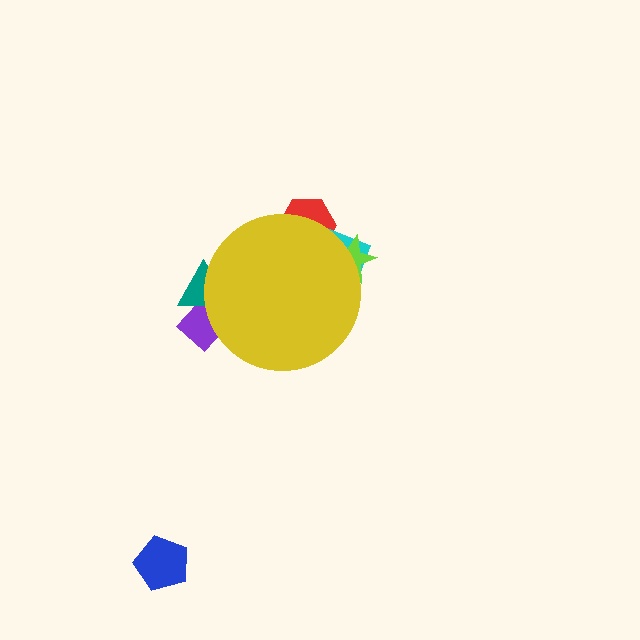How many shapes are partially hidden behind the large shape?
5 shapes are partially hidden.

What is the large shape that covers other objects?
A yellow circle.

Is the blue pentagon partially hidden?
No, the blue pentagon is fully visible.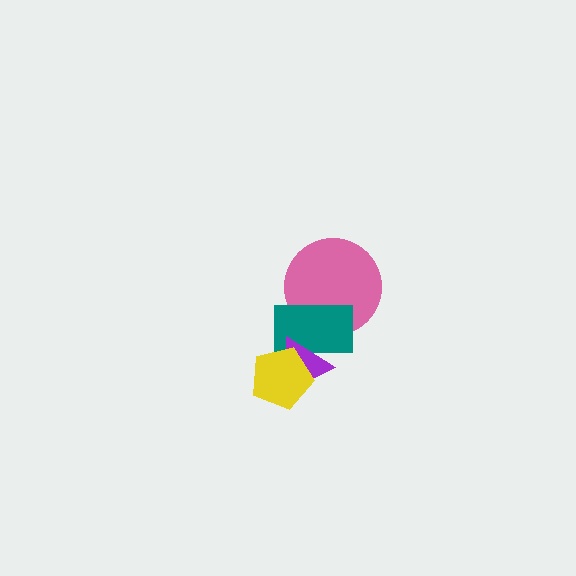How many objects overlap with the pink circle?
1 object overlaps with the pink circle.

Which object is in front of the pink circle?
The teal rectangle is in front of the pink circle.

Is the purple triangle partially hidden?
Yes, it is partially covered by another shape.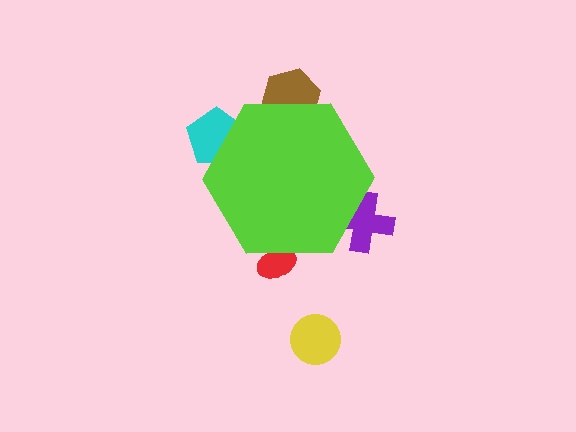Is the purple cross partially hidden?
Yes, the purple cross is partially hidden behind the lime hexagon.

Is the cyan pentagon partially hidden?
Yes, the cyan pentagon is partially hidden behind the lime hexagon.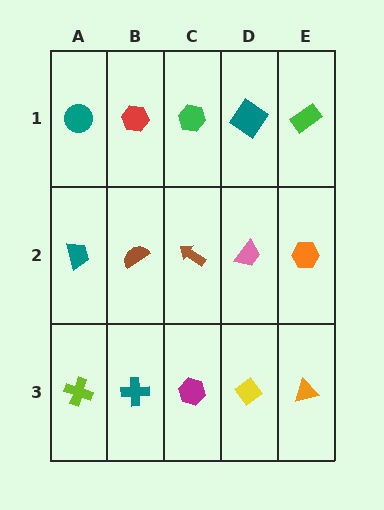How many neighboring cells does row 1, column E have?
2.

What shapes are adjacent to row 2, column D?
A teal diamond (row 1, column D), a yellow diamond (row 3, column D), a brown arrow (row 2, column C), an orange hexagon (row 2, column E).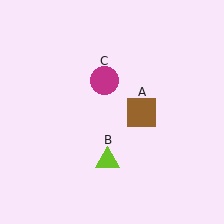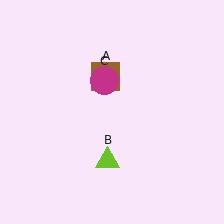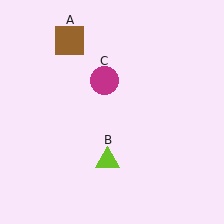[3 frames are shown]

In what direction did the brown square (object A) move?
The brown square (object A) moved up and to the left.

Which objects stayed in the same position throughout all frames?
Lime triangle (object B) and magenta circle (object C) remained stationary.